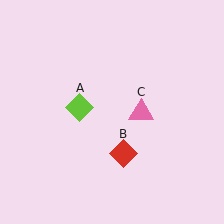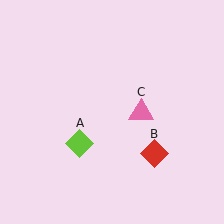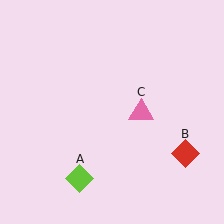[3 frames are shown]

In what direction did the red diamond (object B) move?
The red diamond (object B) moved right.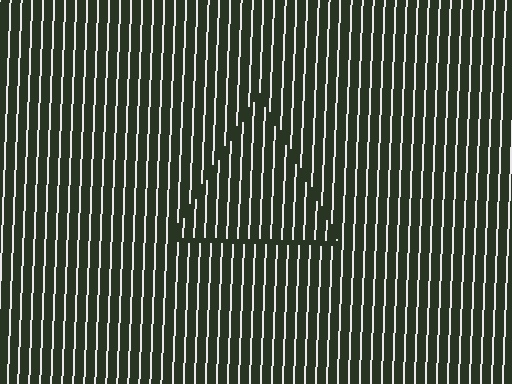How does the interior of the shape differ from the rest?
The interior of the shape contains the same grating, shifted by half a period — the contour is defined by the phase discontinuity where line-ends from the inner and outer gratings abut.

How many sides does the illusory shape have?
3 sides — the line-ends trace a triangle.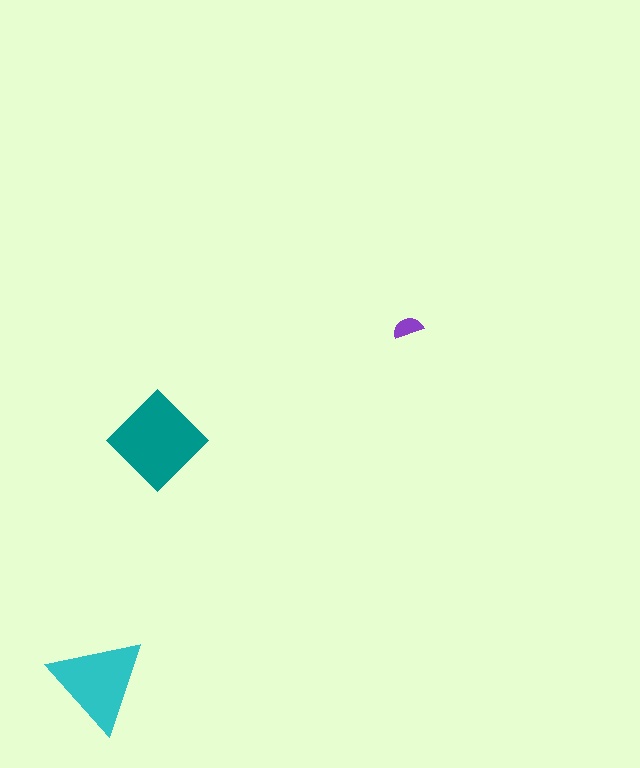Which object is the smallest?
The purple semicircle.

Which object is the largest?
The teal diamond.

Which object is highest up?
The purple semicircle is topmost.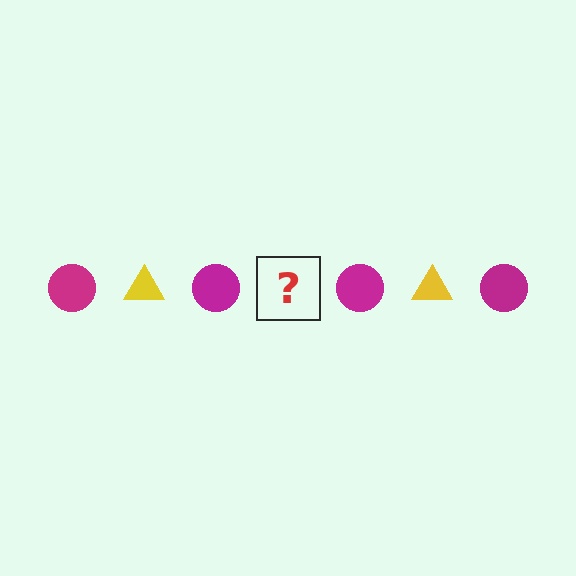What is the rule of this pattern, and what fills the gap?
The rule is that the pattern alternates between magenta circle and yellow triangle. The gap should be filled with a yellow triangle.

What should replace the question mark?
The question mark should be replaced with a yellow triangle.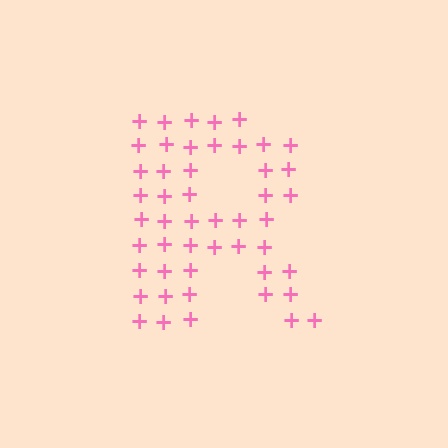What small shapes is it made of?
It is made of small plus signs.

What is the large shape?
The large shape is the letter R.